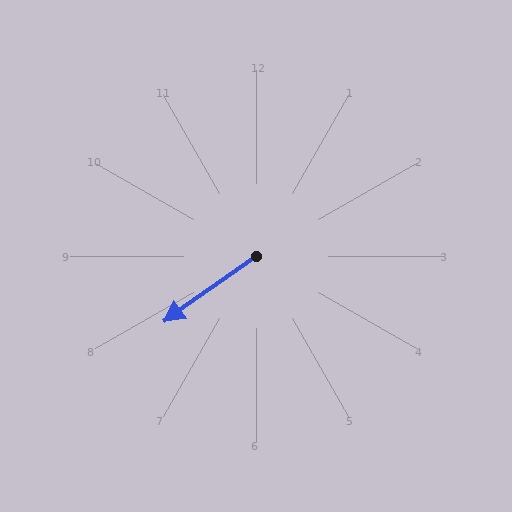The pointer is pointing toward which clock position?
Roughly 8 o'clock.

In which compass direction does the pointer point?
Southwest.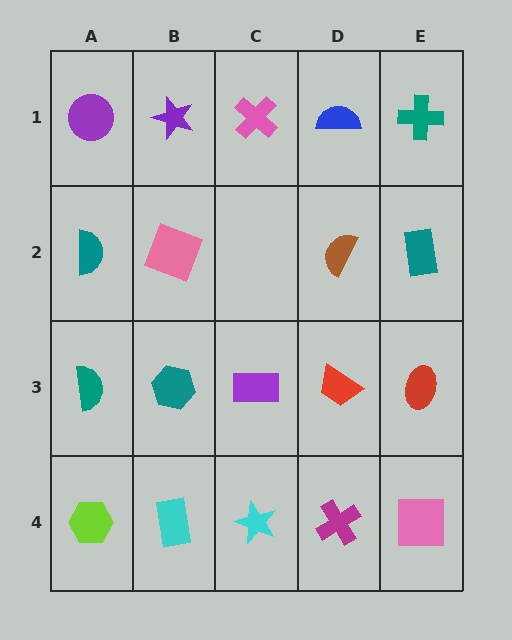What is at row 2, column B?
A pink square.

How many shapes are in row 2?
4 shapes.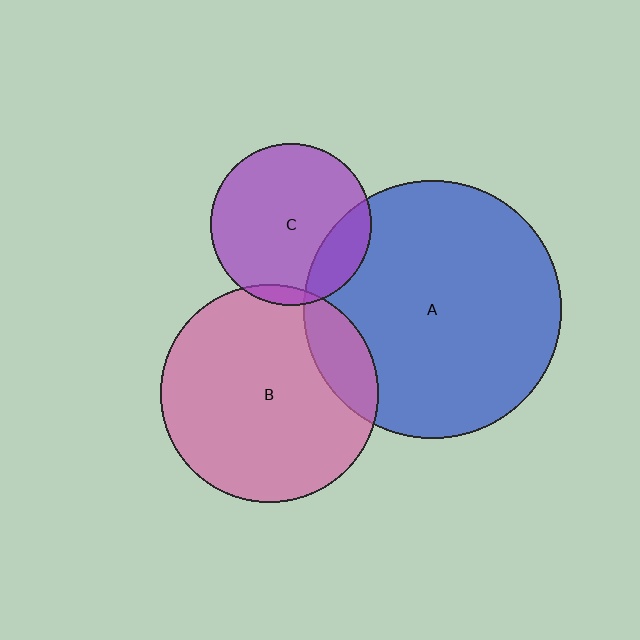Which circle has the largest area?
Circle A (blue).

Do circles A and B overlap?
Yes.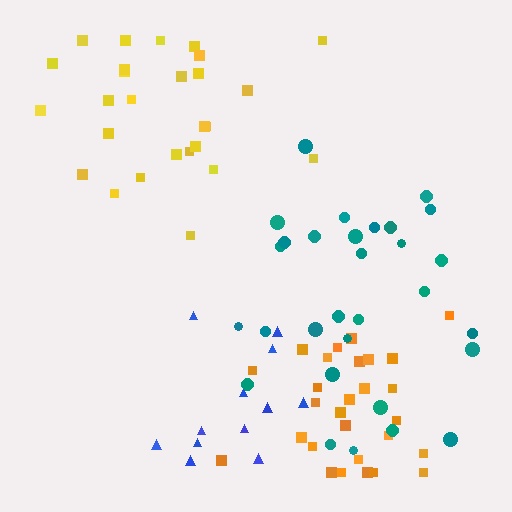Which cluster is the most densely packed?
Orange.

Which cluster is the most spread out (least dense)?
Blue.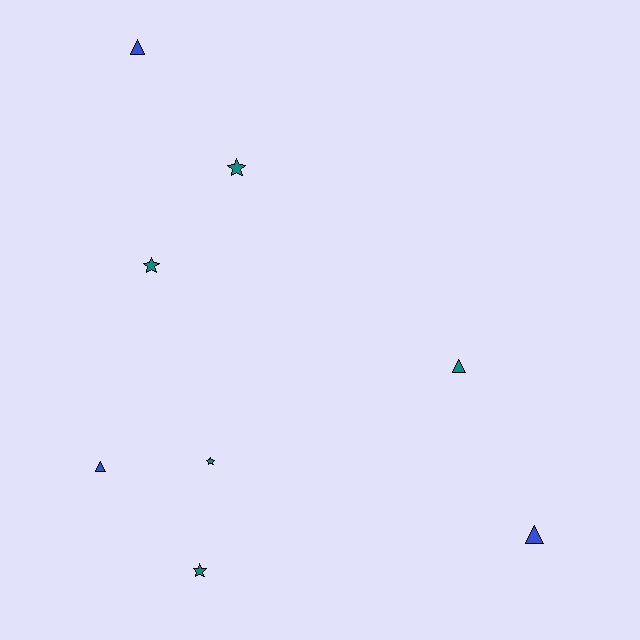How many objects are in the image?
There are 8 objects.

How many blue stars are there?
There are no blue stars.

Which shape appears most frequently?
Triangle, with 4 objects.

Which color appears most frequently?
Teal, with 5 objects.